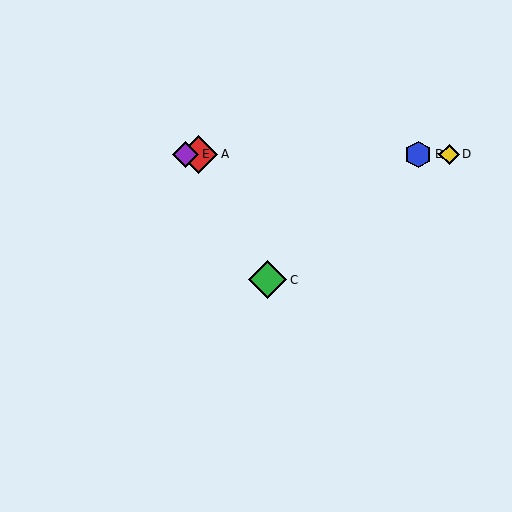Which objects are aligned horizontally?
Objects A, B, D, E are aligned horizontally.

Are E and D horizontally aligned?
Yes, both are at y≈154.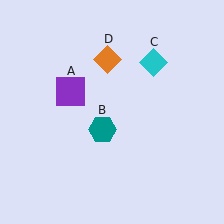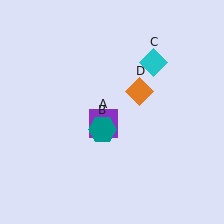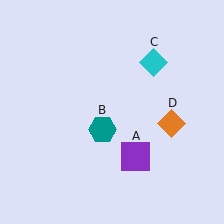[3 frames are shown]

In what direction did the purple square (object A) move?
The purple square (object A) moved down and to the right.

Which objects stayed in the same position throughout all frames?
Teal hexagon (object B) and cyan diamond (object C) remained stationary.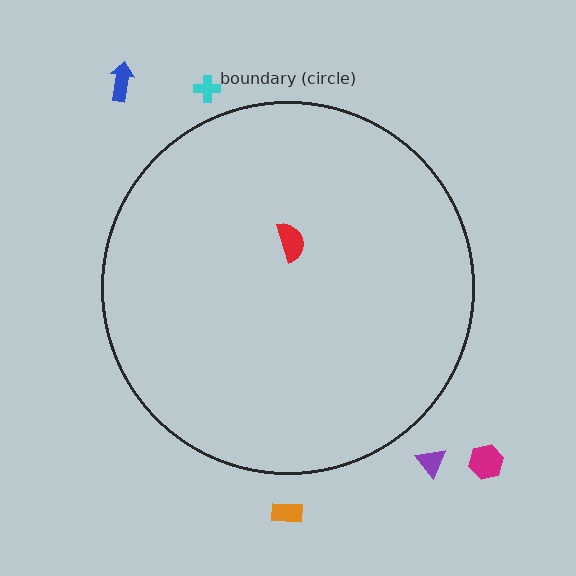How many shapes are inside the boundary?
1 inside, 5 outside.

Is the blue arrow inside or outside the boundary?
Outside.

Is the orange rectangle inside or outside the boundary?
Outside.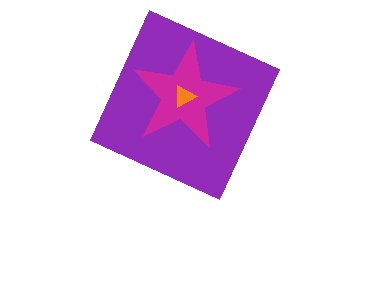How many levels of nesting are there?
3.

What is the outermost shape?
The purple diamond.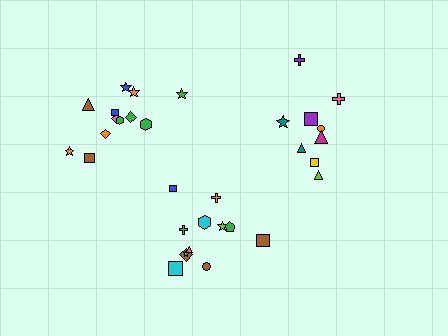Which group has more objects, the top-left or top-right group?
The top-left group.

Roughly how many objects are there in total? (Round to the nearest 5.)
Roughly 35 objects in total.